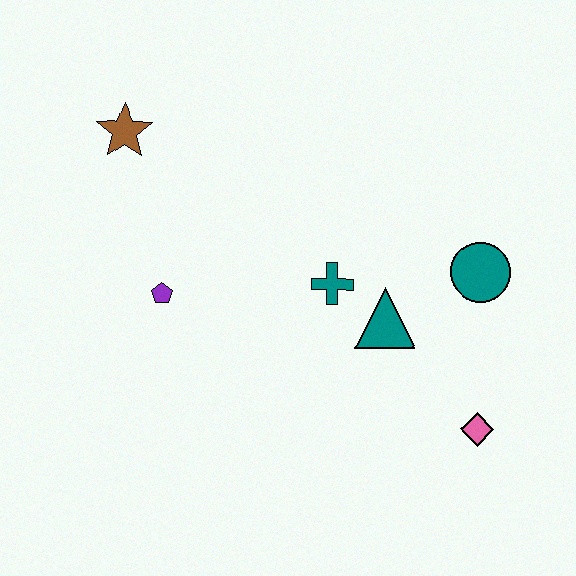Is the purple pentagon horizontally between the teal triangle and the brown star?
Yes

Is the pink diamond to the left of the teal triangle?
No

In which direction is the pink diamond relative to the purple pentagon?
The pink diamond is to the right of the purple pentagon.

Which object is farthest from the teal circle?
The brown star is farthest from the teal circle.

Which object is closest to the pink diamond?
The teal triangle is closest to the pink diamond.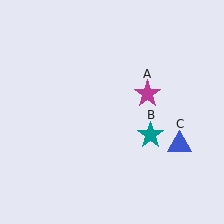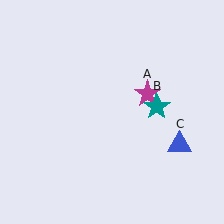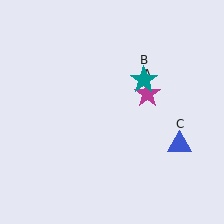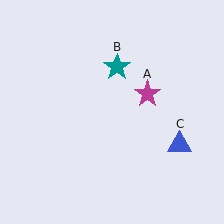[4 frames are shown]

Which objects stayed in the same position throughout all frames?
Magenta star (object A) and blue triangle (object C) remained stationary.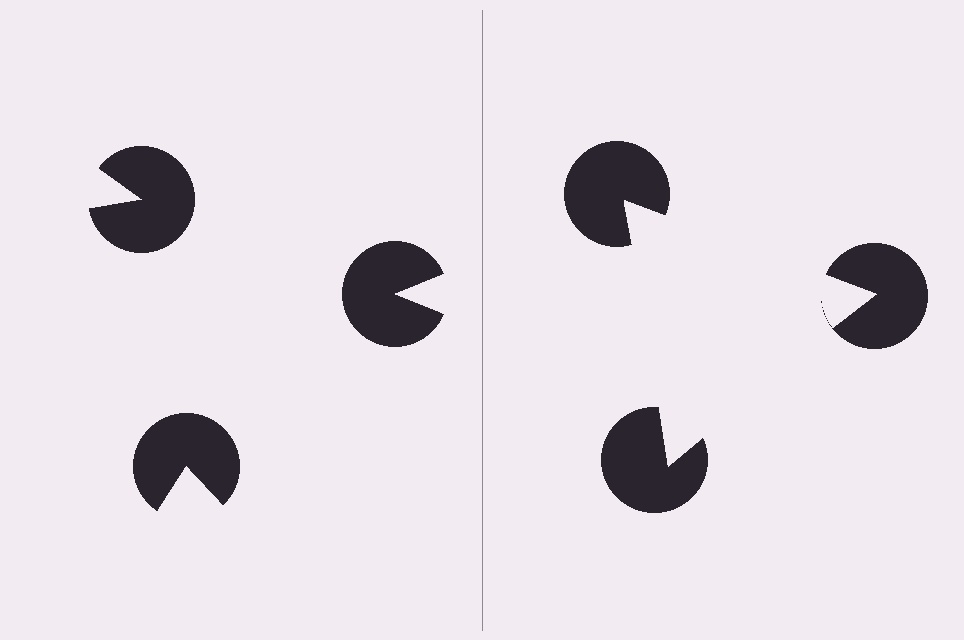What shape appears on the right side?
An illusory triangle.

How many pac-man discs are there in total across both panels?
6 — 3 on each side.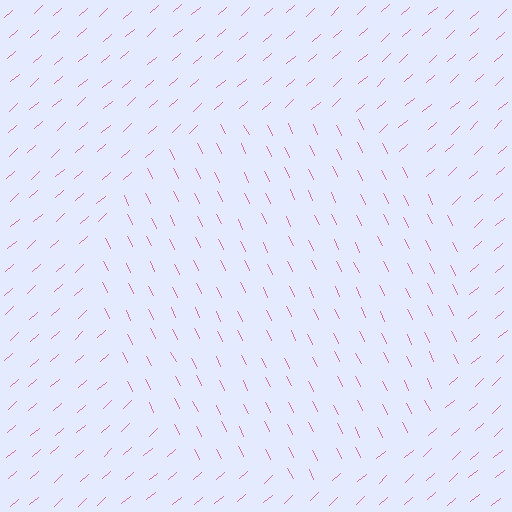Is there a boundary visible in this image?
Yes, there is a texture boundary formed by a change in line orientation.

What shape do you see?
I see a circle.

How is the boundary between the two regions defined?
The boundary is defined purely by a change in line orientation (approximately 75 degrees difference). All lines are the same color and thickness.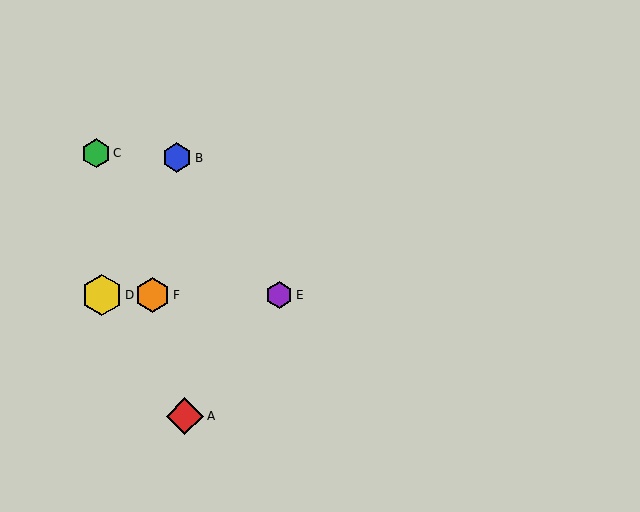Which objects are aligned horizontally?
Objects D, E, F are aligned horizontally.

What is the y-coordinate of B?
Object B is at y≈158.